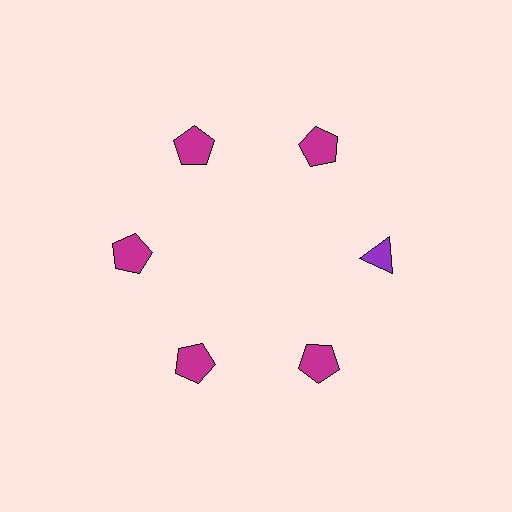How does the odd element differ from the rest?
It differs in both color (purple instead of magenta) and shape (triangle instead of pentagon).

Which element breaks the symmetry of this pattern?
The purple triangle at roughly the 3 o'clock position breaks the symmetry. All other shapes are magenta pentagons.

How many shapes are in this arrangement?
There are 6 shapes arranged in a ring pattern.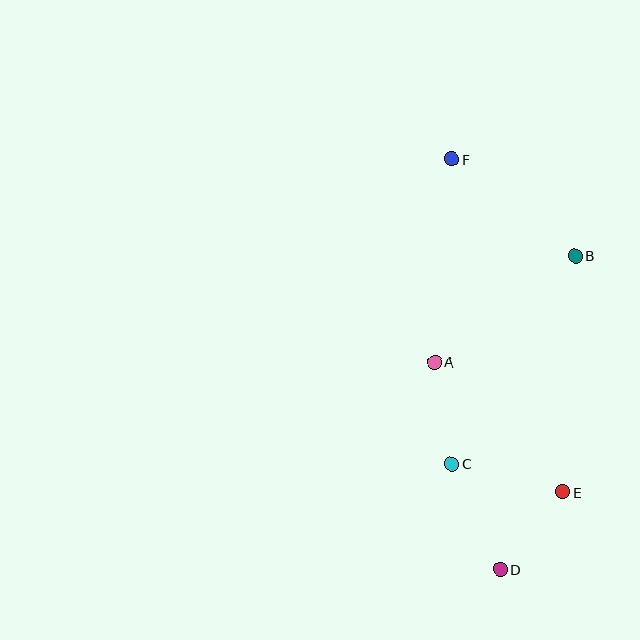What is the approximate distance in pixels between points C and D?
The distance between C and D is approximately 116 pixels.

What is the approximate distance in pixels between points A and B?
The distance between A and B is approximately 176 pixels.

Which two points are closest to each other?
Points D and E are closest to each other.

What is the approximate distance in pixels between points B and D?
The distance between B and D is approximately 323 pixels.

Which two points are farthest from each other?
Points D and F are farthest from each other.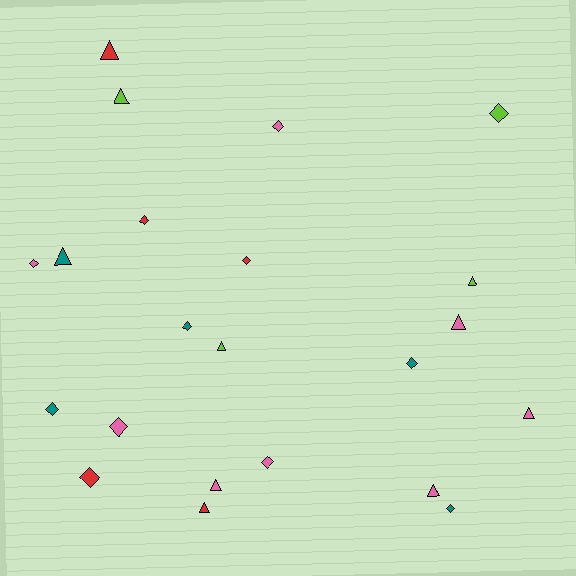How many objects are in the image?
There are 22 objects.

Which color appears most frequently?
Pink, with 8 objects.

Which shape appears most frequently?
Diamond, with 12 objects.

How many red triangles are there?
There are 2 red triangles.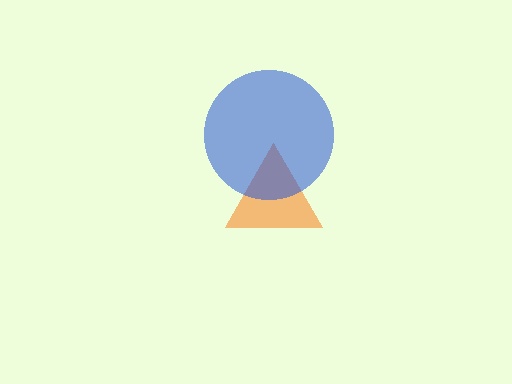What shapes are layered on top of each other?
The layered shapes are: an orange triangle, a blue circle.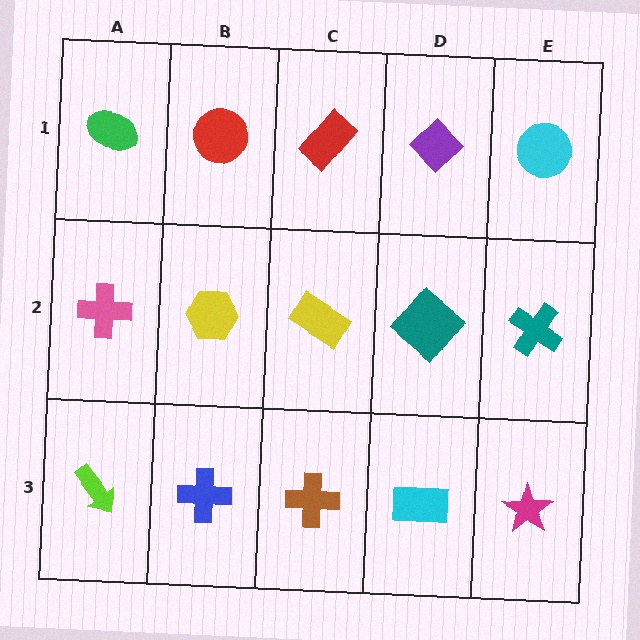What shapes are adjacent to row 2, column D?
A purple diamond (row 1, column D), a cyan rectangle (row 3, column D), a yellow rectangle (row 2, column C), a teal cross (row 2, column E).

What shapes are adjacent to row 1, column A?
A pink cross (row 2, column A), a red circle (row 1, column B).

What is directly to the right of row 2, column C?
A teal diamond.